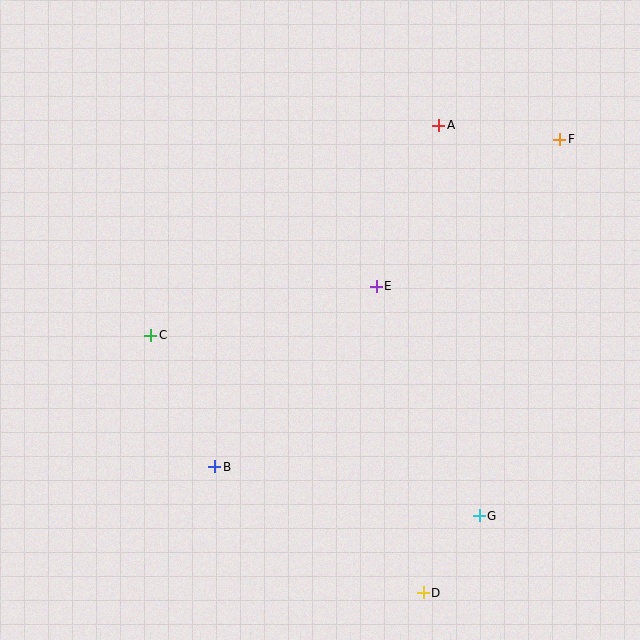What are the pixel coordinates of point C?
Point C is at (151, 335).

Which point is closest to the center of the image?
Point E at (376, 286) is closest to the center.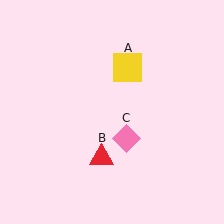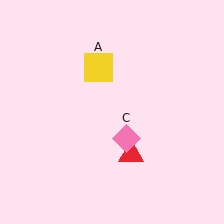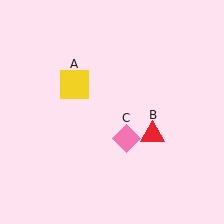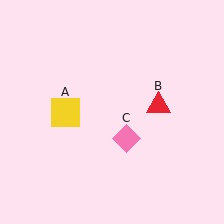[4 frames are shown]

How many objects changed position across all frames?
2 objects changed position: yellow square (object A), red triangle (object B).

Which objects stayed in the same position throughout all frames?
Pink diamond (object C) remained stationary.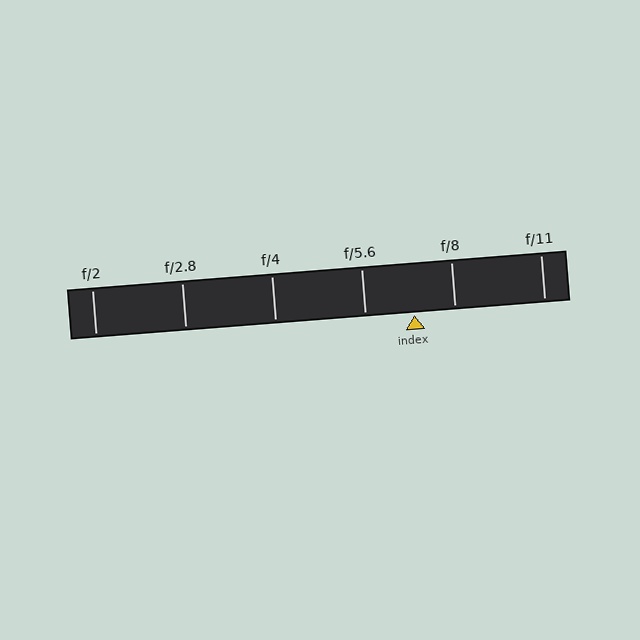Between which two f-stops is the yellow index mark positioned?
The index mark is between f/5.6 and f/8.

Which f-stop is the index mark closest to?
The index mark is closest to f/8.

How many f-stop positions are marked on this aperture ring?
There are 6 f-stop positions marked.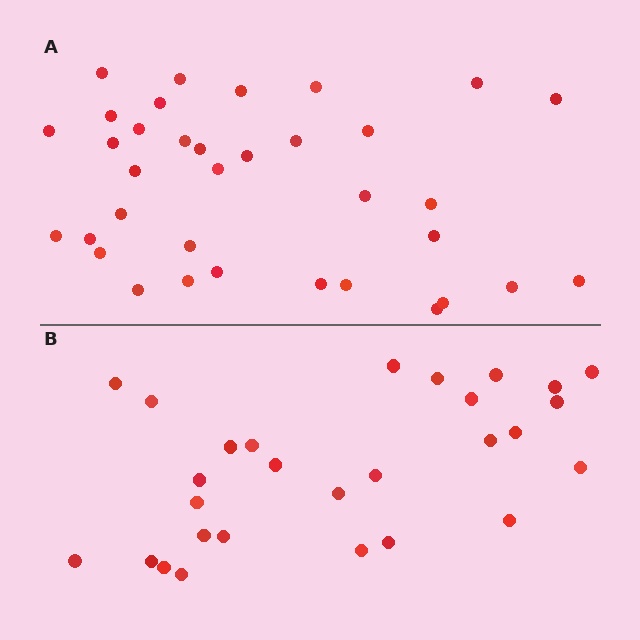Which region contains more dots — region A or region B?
Region A (the top region) has more dots.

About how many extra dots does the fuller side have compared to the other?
Region A has roughly 8 or so more dots than region B.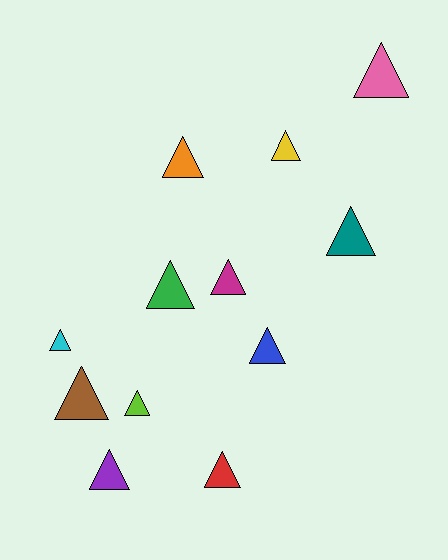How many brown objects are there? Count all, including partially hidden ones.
There is 1 brown object.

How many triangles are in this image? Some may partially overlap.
There are 12 triangles.